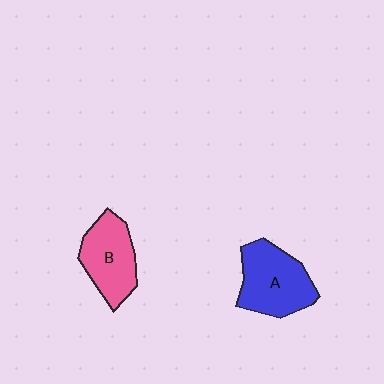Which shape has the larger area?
Shape A (blue).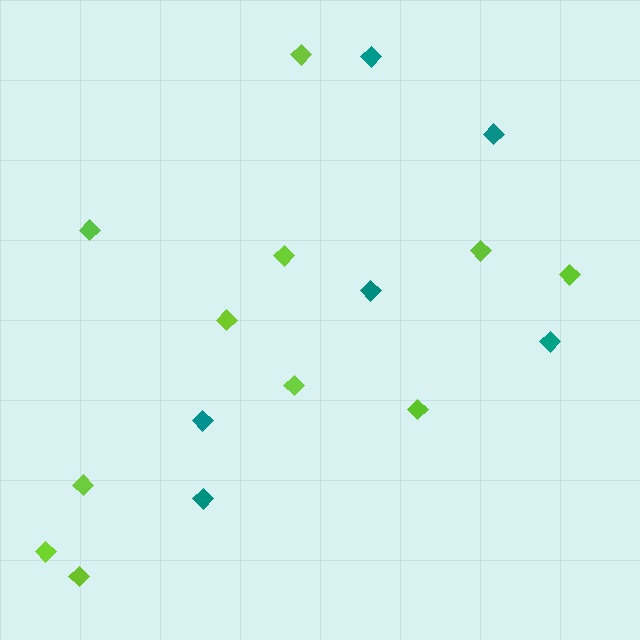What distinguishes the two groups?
There are 2 groups: one group of lime diamonds (11) and one group of teal diamonds (6).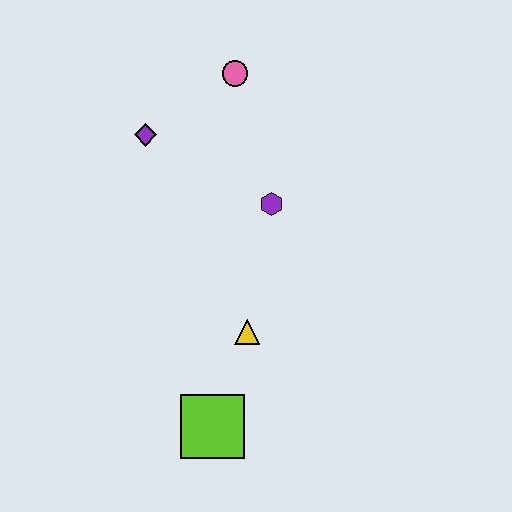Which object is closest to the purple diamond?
The pink circle is closest to the purple diamond.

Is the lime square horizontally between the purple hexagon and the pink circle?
No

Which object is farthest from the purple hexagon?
The lime square is farthest from the purple hexagon.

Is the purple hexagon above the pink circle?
No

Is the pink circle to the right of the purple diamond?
Yes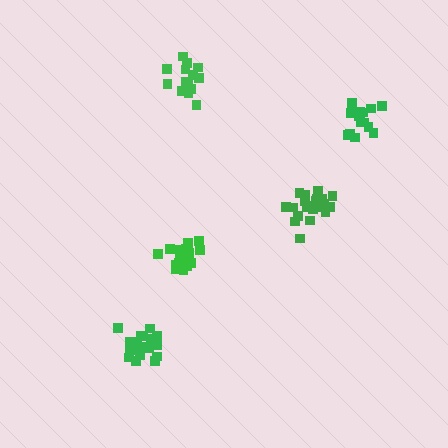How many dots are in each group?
Group 1: 21 dots, Group 2: 19 dots, Group 3: 15 dots, Group 4: 20 dots, Group 5: 15 dots (90 total).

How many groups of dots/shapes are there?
There are 5 groups.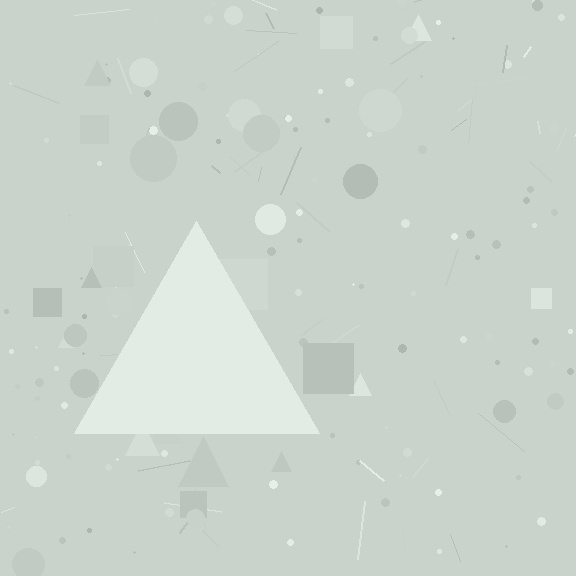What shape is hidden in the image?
A triangle is hidden in the image.